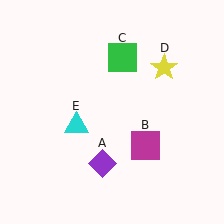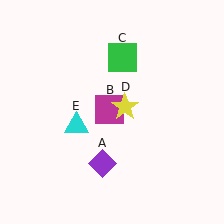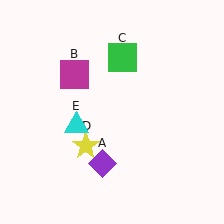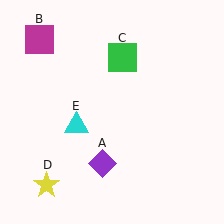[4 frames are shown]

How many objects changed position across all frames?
2 objects changed position: magenta square (object B), yellow star (object D).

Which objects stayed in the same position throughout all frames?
Purple diamond (object A) and green square (object C) and cyan triangle (object E) remained stationary.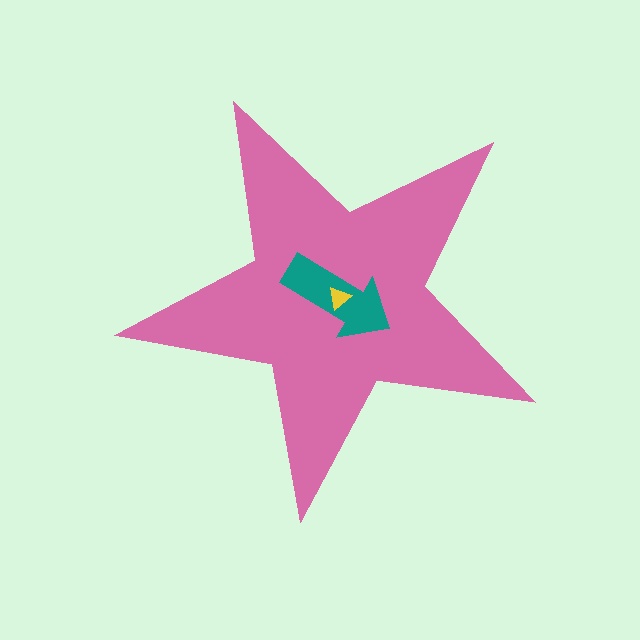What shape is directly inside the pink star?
The teal arrow.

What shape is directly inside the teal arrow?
The yellow triangle.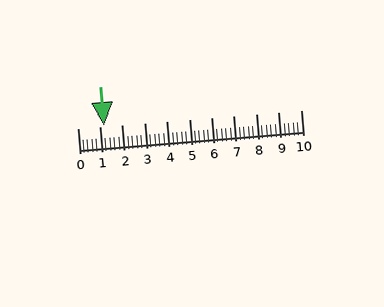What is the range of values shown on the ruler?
The ruler shows values from 0 to 10.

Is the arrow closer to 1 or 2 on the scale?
The arrow is closer to 1.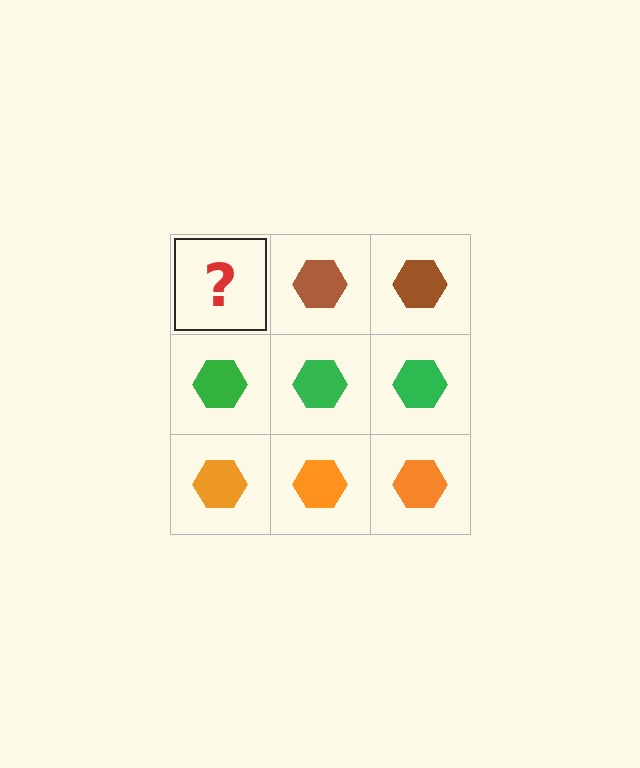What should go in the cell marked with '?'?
The missing cell should contain a brown hexagon.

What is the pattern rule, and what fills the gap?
The rule is that each row has a consistent color. The gap should be filled with a brown hexagon.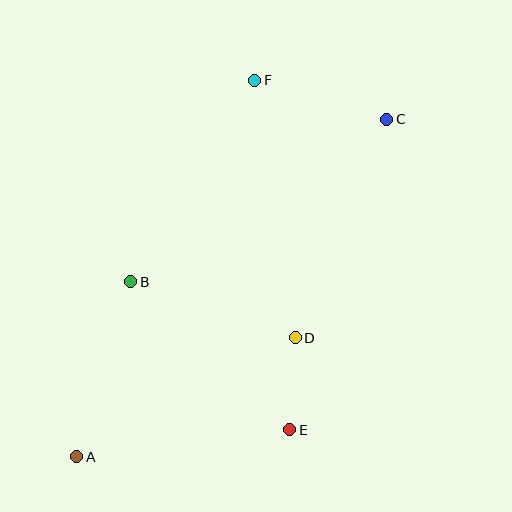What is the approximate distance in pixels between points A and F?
The distance between A and F is approximately 416 pixels.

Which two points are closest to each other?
Points D and E are closest to each other.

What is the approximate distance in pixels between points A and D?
The distance between A and D is approximately 249 pixels.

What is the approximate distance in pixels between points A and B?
The distance between A and B is approximately 183 pixels.